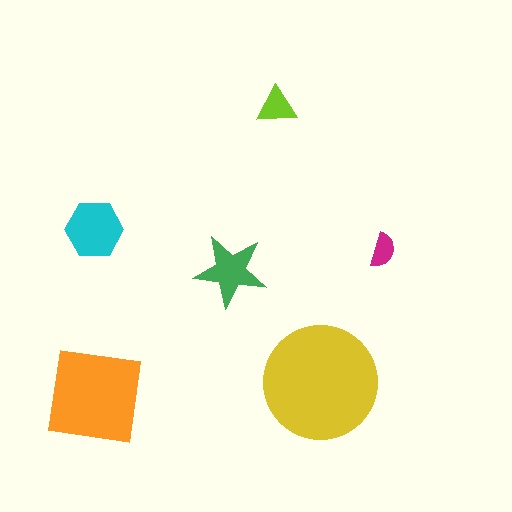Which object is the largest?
The yellow circle.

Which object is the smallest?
The magenta semicircle.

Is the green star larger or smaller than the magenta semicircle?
Larger.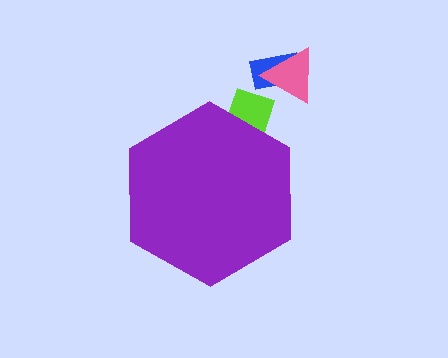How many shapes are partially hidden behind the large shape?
1 shape is partially hidden.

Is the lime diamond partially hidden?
Yes, the lime diamond is partially hidden behind the purple hexagon.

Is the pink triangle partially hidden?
No, the pink triangle is fully visible.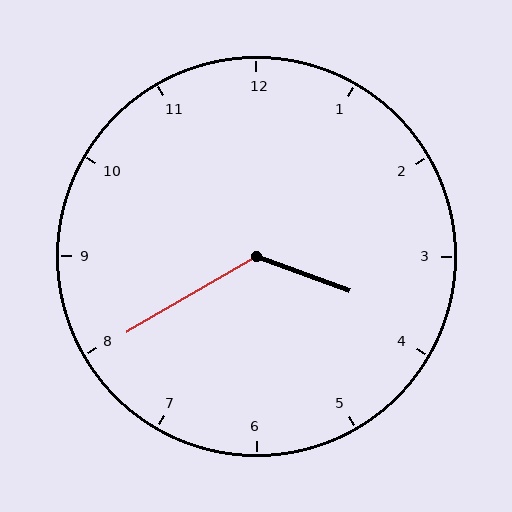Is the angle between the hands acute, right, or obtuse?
It is obtuse.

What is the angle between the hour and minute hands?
Approximately 130 degrees.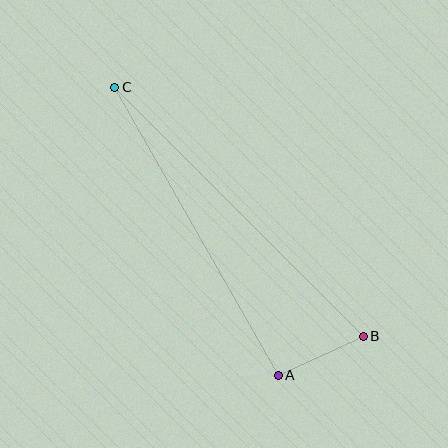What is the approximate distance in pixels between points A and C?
The distance between A and C is approximately 331 pixels.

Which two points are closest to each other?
Points A and B are closest to each other.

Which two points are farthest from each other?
Points B and C are farthest from each other.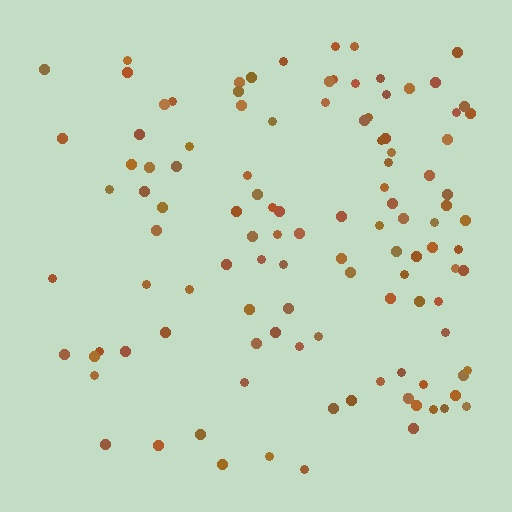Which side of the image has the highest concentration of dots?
The right.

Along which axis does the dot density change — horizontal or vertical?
Horizontal.